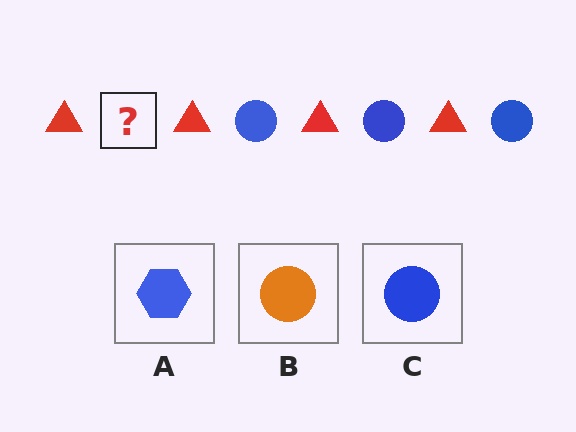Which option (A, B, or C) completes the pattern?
C.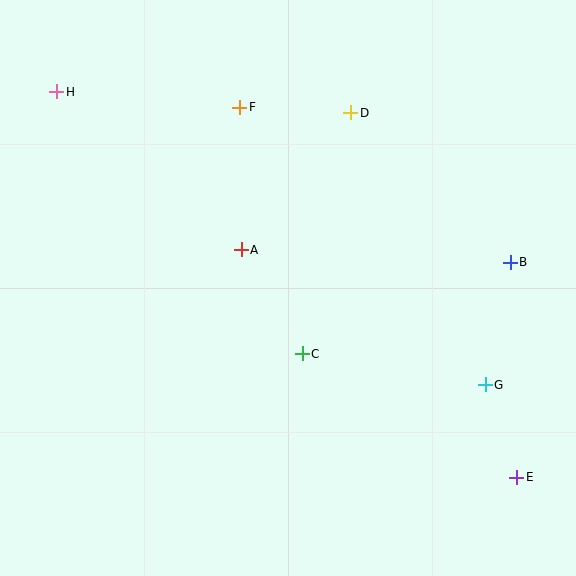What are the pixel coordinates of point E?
Point E is at (517, 477).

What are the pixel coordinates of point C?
Point C is at (302, 354).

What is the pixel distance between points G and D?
The distance between G and D is 303 pixels.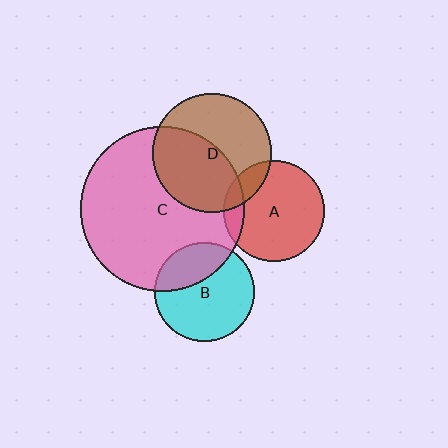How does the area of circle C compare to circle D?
Approximately 1.9 times.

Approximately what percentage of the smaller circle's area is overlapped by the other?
Approximately 15%.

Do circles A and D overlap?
Yes.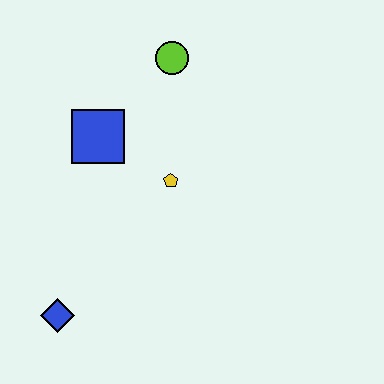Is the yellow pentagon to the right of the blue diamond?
Yes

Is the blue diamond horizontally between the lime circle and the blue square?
No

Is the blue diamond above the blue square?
No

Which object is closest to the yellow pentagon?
The blue square is closest to the yellow pentagon.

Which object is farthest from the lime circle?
The blue diamond is farthest from the lime circle.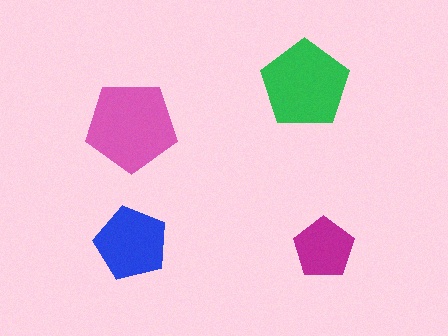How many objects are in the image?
There are 4 objects in the image.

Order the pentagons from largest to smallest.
the pink one, the green one, the blue one, the magenta one.